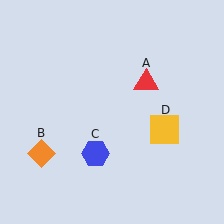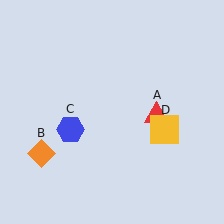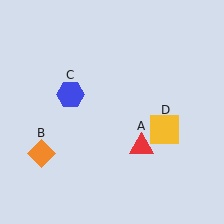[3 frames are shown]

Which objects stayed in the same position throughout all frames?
Orange diamond (object B) and yellow square (object D) remained stationary.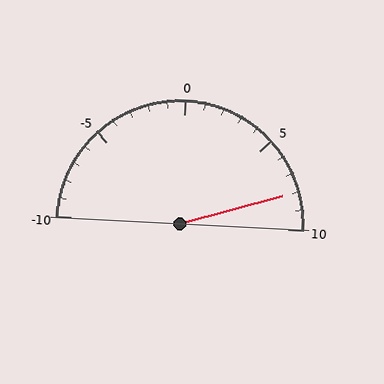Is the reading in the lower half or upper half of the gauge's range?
The reading is in the upper half of the range (-10 to 10).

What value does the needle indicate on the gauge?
The needle indicates approximately 8.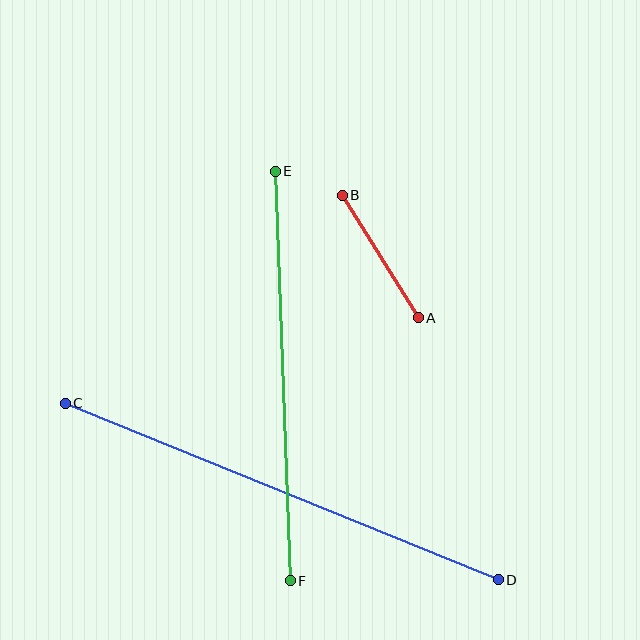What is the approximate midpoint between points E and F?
The midpoint is at approximately (283, 376) pixels.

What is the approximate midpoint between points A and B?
The midpoint is at approximately (380, 256) pixels.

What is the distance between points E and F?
The distance is approximately 410 pixels.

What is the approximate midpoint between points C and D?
The midpoint is at approximately (282, 491) pixels.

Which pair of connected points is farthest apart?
Points C and D are farthest apart.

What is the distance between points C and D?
The distance is approximately 468 pixels.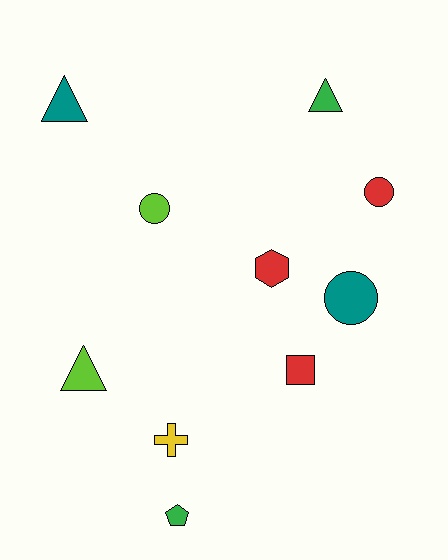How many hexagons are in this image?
There is 1 hexagon.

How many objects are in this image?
There are 10 objects.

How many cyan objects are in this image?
There are no cyan objects.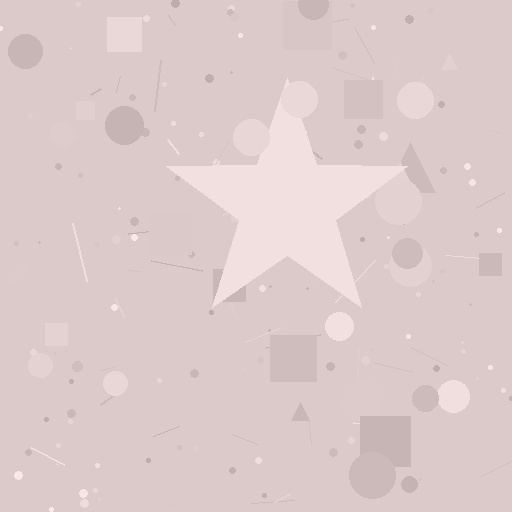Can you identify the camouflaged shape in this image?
The camouflaged shape is a star.